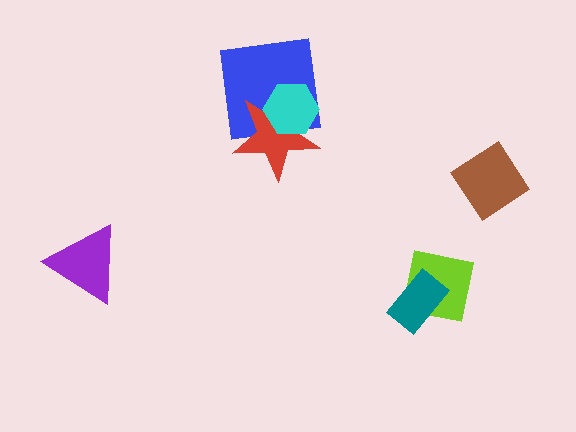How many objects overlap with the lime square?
1 object overlaps with the lime square.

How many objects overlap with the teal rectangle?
1 object overlaps with the teal rectangle.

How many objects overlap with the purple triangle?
0 objects overlap with the purple triangle.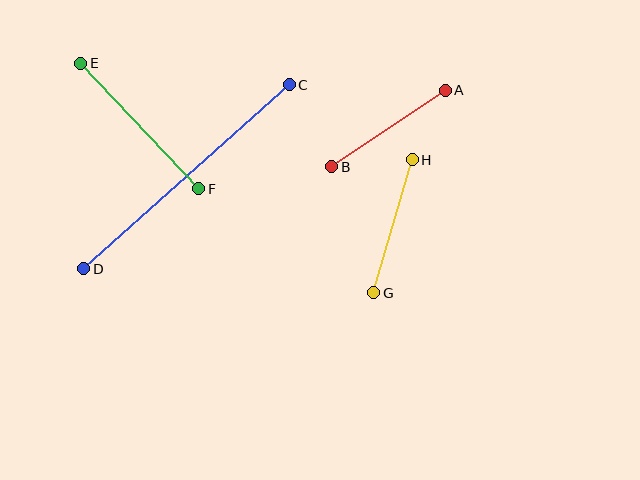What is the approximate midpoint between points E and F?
The midpoint is at approximately (140, 126) pixels.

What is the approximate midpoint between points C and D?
The midpoint is at approximately (187, 177) pixels.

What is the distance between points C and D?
The distance is approximately 276 pixels.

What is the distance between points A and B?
The distance is approximately 137 pixels.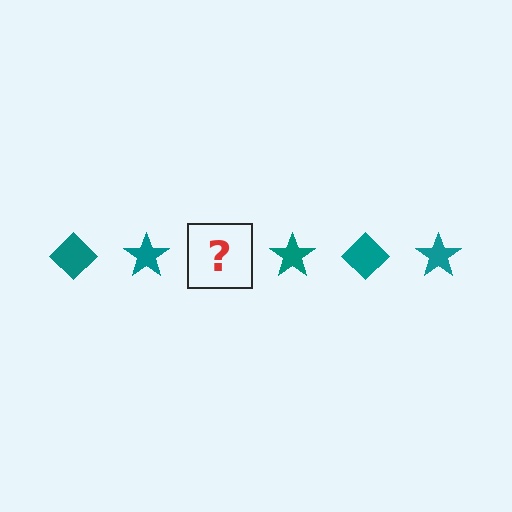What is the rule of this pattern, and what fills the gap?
The rule is that the pattern cycles through diamond, star shapes in teal. The gap should be filled with a teal diamond.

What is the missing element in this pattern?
The missing element is a teal diamond.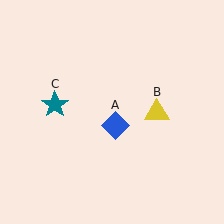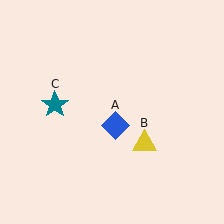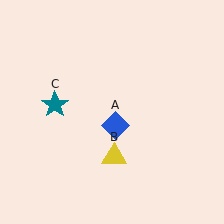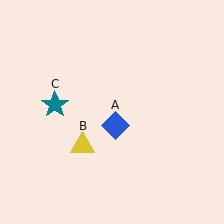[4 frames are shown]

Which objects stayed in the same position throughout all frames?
Blue diamond (object A) and teal star (object C) remained stationary.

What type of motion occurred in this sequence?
The yellow triangle (object B) rotated clockwise around the center of the scene.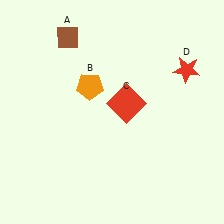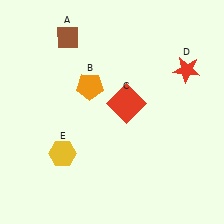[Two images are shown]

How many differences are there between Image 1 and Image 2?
There is 1 difference between the two images.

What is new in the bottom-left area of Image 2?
A yellow hexagon (E) was added in the bottom-left area of Image 2.